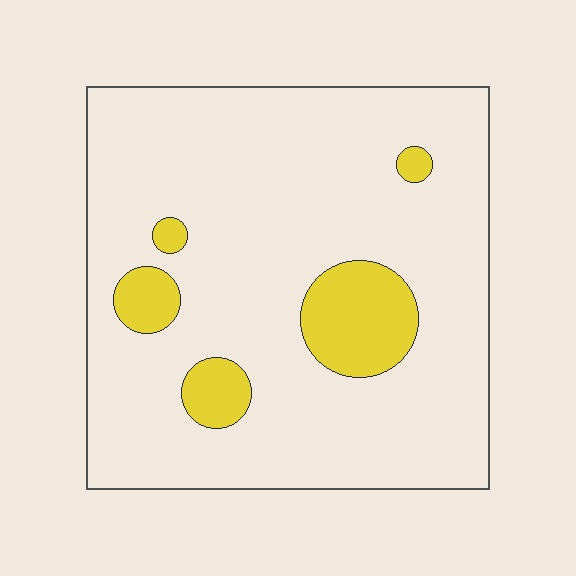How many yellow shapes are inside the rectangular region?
5.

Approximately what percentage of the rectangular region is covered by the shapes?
Approximately 15%.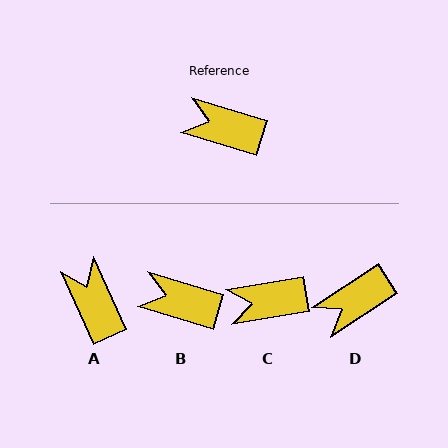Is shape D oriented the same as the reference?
No, it is off by about 50 degrees.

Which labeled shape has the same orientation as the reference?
B.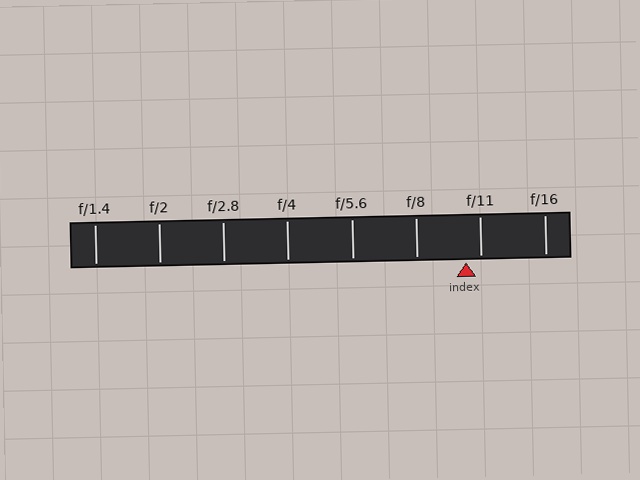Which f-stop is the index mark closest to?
The index mark is closest to f/11.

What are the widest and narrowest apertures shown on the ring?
The widest aperture shown is f/1.4 and the narrowest is f/16.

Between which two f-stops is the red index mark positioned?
The index mark is between f/8 and f/11.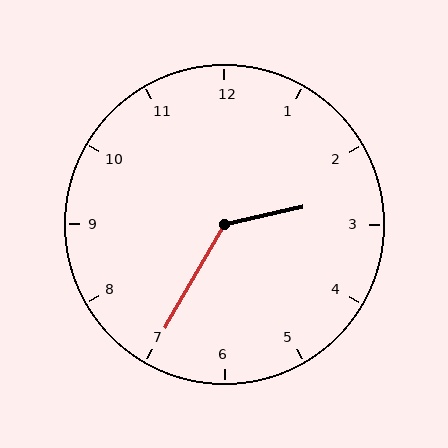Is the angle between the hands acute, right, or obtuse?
It is obtuse.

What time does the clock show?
2:35.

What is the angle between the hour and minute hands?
Approximately 132 degrees.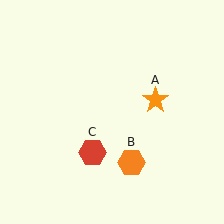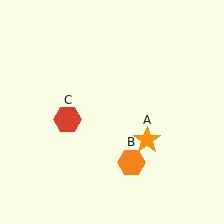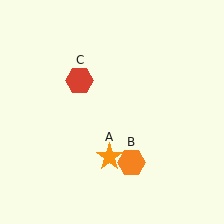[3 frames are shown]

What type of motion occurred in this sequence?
The orange star (object A), red hexagon (object C) rotated clockwise around the center of the scene.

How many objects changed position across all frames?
2 objects changed position: orange star (object A), red hexagon (object C).